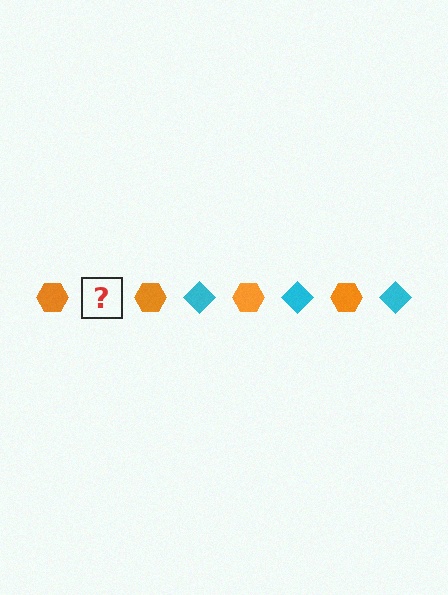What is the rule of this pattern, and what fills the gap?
The rule is that the pattern alternates between orange hexagon and cyan diamond. The gap should be filled with a cyan diamond.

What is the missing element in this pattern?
The missing element is a cyan diamond.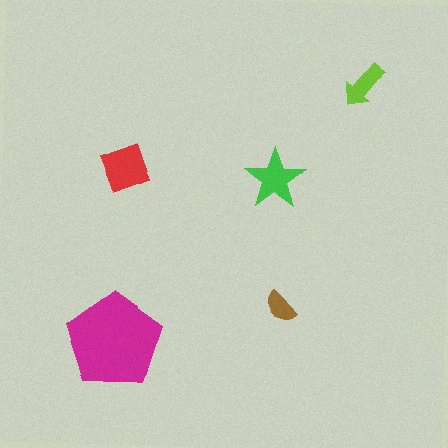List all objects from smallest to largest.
The brown semicircle, the lime arrow, the green star, the red diamond, the magenta pentagon.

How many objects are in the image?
There are 5 objects in the image.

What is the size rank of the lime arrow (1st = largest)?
4th.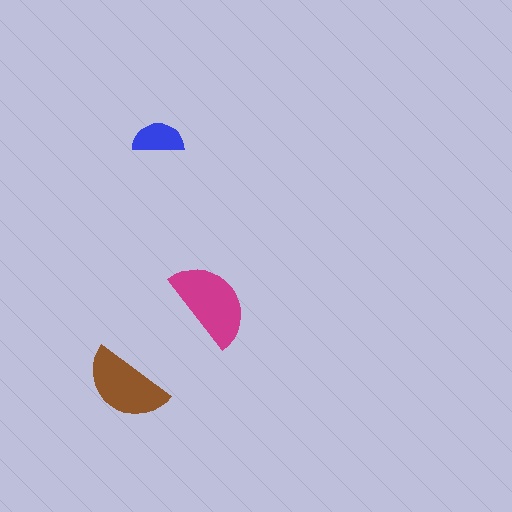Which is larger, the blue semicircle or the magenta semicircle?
The magenta one.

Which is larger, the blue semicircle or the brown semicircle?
The brown one.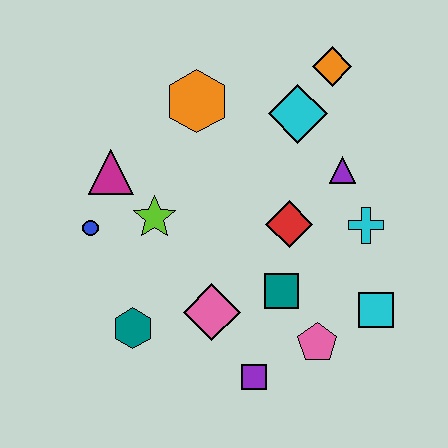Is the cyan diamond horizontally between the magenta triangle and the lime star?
No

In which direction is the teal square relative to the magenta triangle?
The teal square is to the right of the magenta triangle.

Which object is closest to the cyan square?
The pink pentagon is closest to the cyan square.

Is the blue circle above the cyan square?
Yes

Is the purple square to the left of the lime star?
No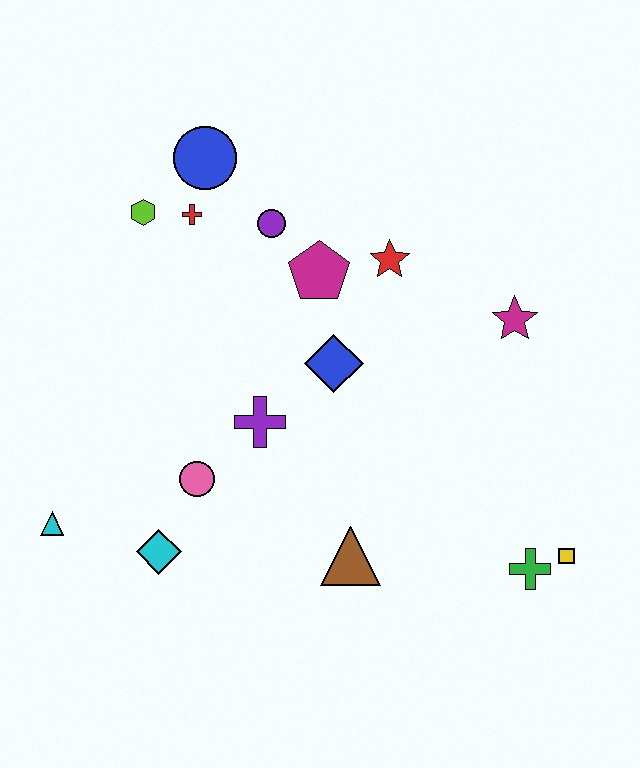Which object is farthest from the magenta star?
The cyan triangle is farthest from the magenta star.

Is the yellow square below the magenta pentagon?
Yes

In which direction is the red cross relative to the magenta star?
The red cross is to the left of the magenta star.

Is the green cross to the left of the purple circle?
No